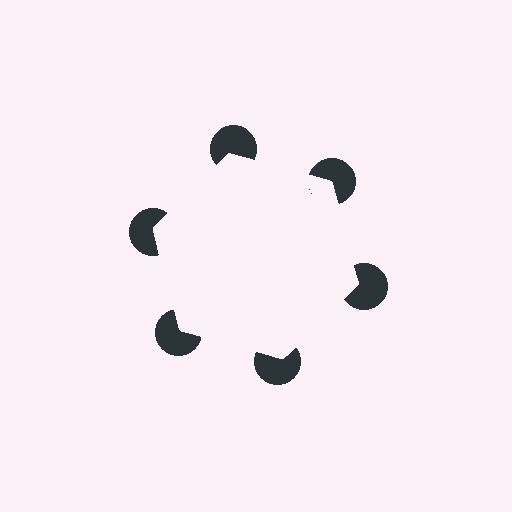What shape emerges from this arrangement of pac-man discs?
An illusory hexagon — its edges are inferred from the aligned wedge cuts in the pac-man discs, not physically drawn.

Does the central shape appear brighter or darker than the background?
It typically appears slightly brighter than the background, even though no actual brightness change is drawn.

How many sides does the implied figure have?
6 sides.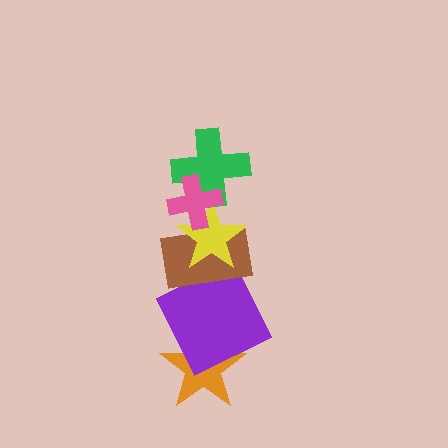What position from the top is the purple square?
The purple square is 5th from the top.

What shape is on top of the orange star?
The purple square is on top of the orange star.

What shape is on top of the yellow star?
The green cross is on top of the yellow star.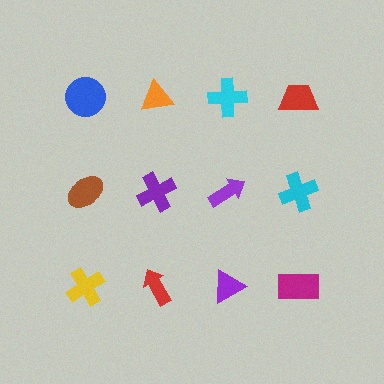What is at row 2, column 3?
A purple arrow.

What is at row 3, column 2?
A red arrow.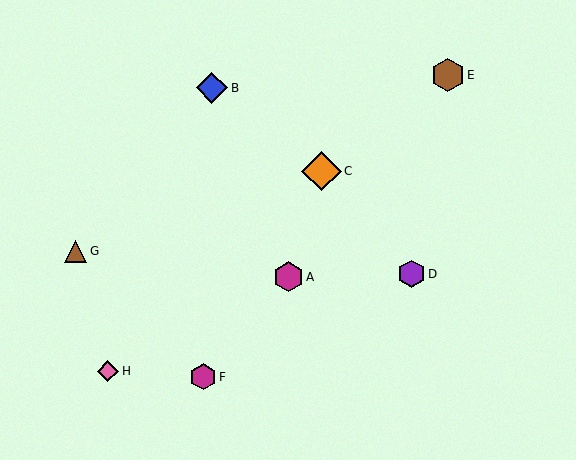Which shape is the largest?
The orange diamond (labeled C) is the largest.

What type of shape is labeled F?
Shape F is a magenta hexagon.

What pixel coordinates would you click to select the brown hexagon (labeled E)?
Click at (448, 75) to select the brown hexagon E.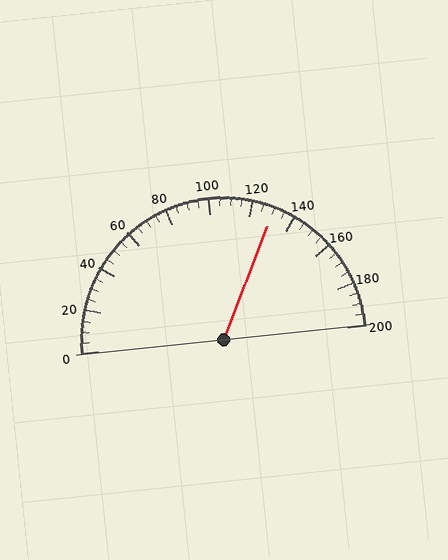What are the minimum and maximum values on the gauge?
The gauge ranges from 0 to 200.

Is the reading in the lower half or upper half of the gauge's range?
The reading is in the upper half of the range (0 to 200).